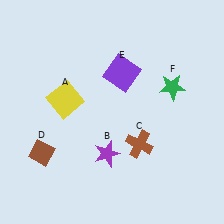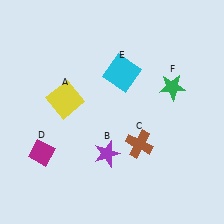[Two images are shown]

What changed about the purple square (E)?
In Image 1, E is purple. In Image 2, it changed to cyan.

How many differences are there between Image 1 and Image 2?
There are 2 differences between the two images.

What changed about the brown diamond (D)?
In Image 1, D is brown. In Image 2, it changed to magenta.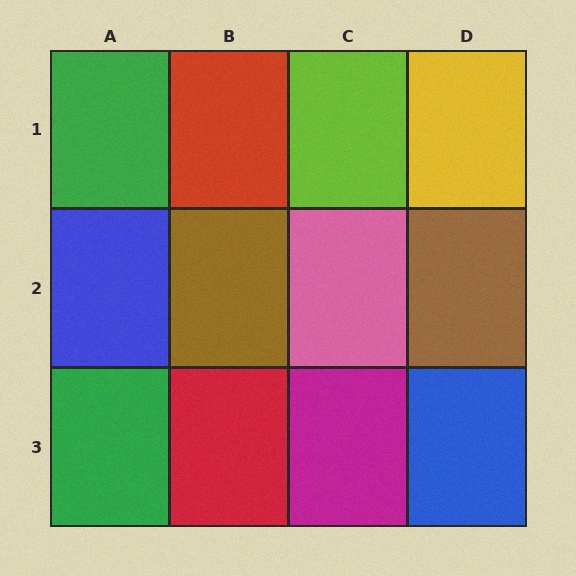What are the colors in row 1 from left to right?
Green, red, lime, yellow.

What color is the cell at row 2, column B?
Brown.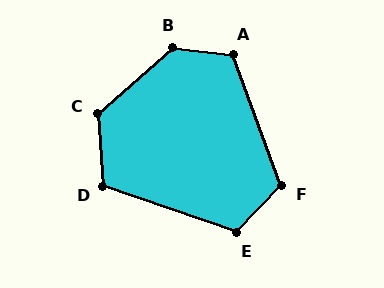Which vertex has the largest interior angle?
B, at approximately 131 degrees.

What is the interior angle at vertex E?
Approximately 115 degrees (obtuse).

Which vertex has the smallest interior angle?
D, at approximately 113 degrees.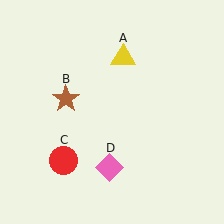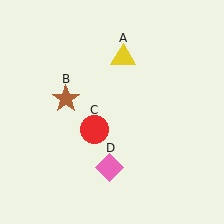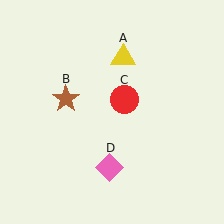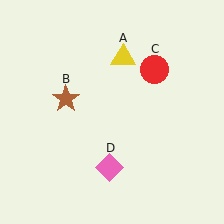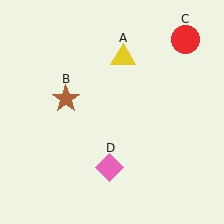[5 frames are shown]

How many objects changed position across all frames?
1 object changed position: red circle (object C).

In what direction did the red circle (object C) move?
The red circle (object C) moved up and to the right.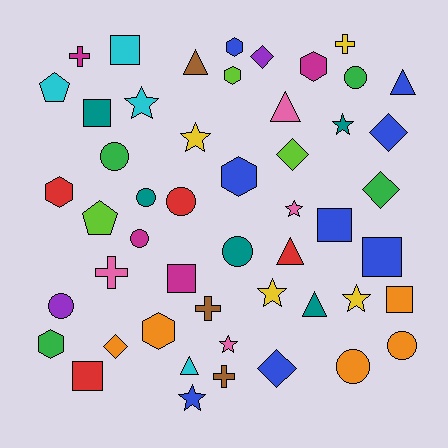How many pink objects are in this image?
There are 4 pink objects.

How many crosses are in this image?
There are 5 crosses.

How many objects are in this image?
There are 50 objects.